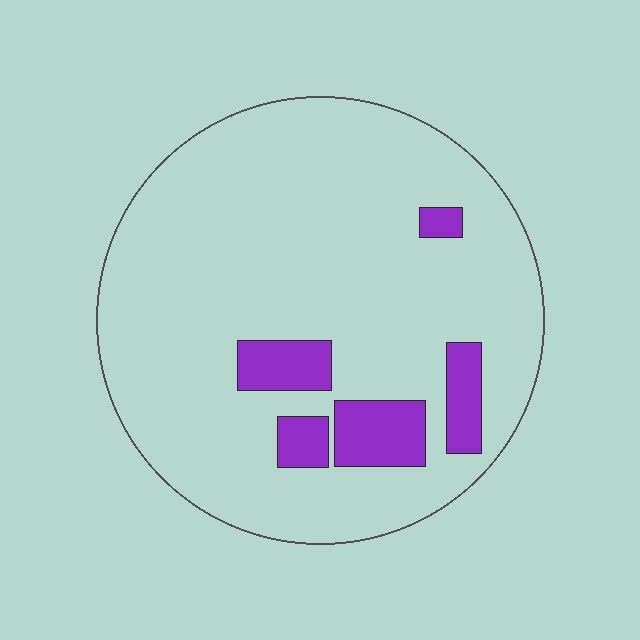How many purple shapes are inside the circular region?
5.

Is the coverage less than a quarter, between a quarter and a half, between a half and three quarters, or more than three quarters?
Less than a quarter.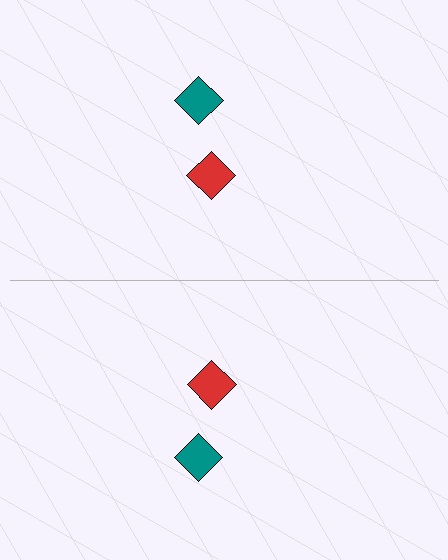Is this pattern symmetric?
Yes, this pattern has bilateral (reflection) symmetry.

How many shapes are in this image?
There are 4 shapes in this image.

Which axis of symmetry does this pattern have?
The pattern has a horizontal axis of symmetry running through the center of the image.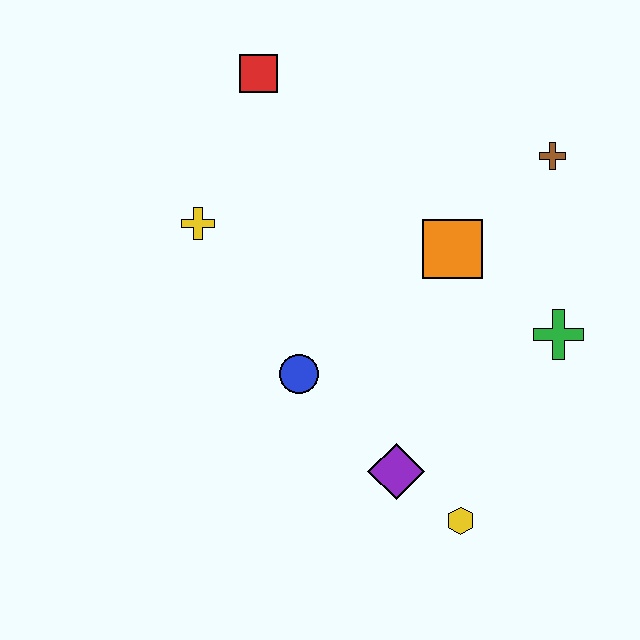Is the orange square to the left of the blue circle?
No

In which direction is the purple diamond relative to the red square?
The purple diamond is below the red square.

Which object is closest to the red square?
The yellow cross is closest to the red square.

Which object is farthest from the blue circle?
The brown cross is farthest from the blue circle.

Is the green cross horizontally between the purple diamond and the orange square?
No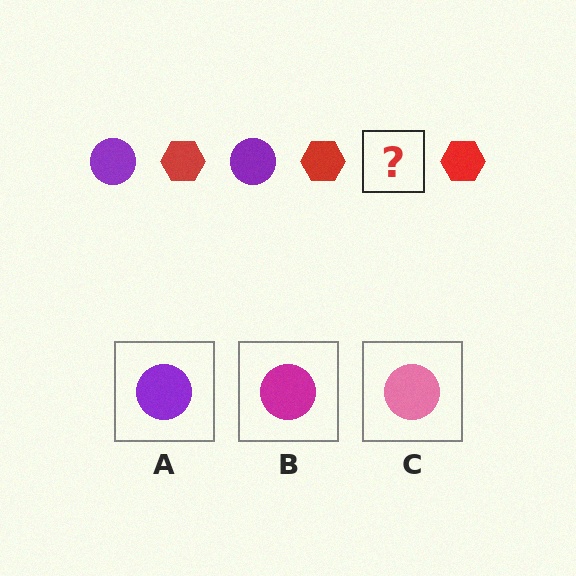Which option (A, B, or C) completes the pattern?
A.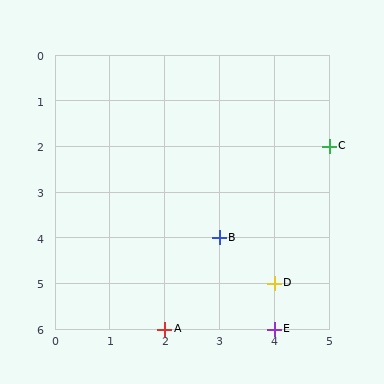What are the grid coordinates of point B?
Point B is at grid coordinates (3, 4).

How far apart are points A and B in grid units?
Points A and B are 1 column and 2 rows apart (about 2.2 grid units diagonally).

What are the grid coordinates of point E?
Point E is at grid coordinates (4, 6).